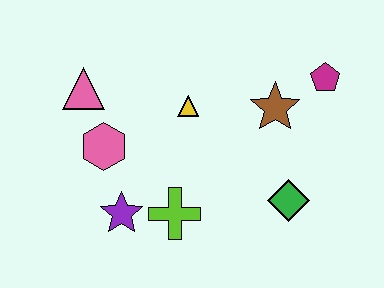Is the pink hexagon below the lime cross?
No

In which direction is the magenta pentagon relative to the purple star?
The magenta pentagon is to the right of the purple star.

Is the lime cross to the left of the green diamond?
Yes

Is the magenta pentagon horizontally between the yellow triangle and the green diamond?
No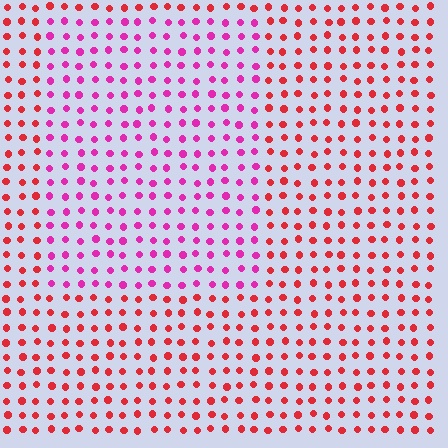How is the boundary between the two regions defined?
The boundary is defined purely by a slight shift in hue (about 40 degrees). Spacing, size, and orientation are identical on both sides.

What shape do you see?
I see a rectangle.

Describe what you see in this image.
The image is filled with small red elements in a uniform arrangement. A rectangle-shaped region is visible where the elements are tinted to a slightly different hue, forming a subtle color boundary.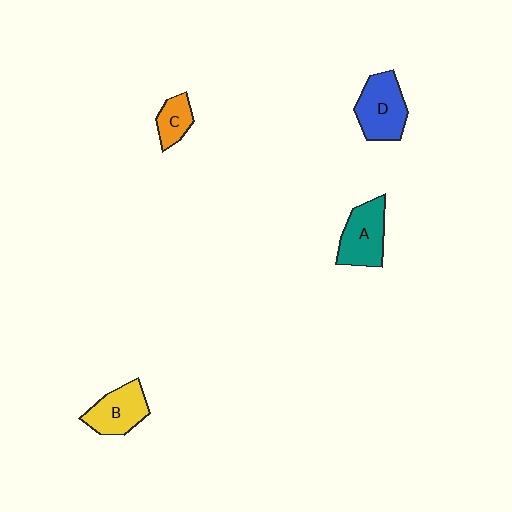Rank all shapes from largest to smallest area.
From largest to smallest: D (blue), A (teal), B (yellow), C (orange).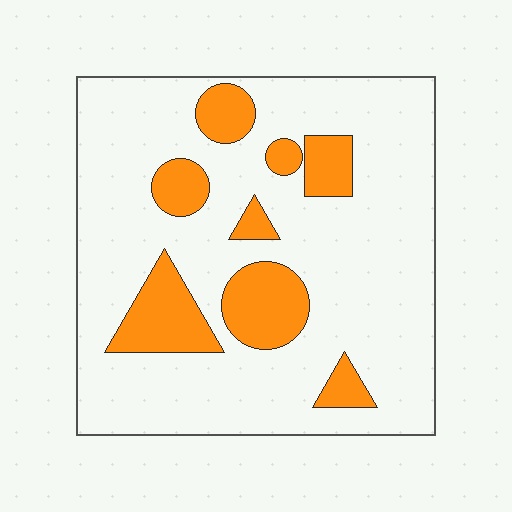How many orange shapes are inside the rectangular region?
8.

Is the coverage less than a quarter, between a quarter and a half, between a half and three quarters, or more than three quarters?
Less than a quarter.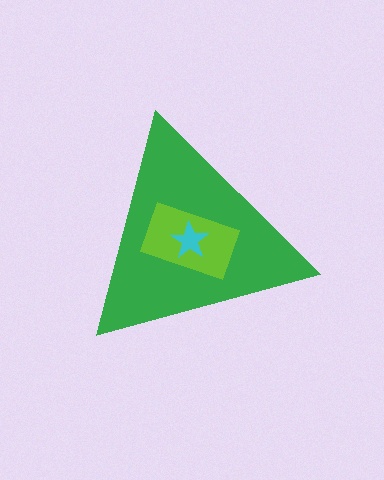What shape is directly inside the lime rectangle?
The cyan star.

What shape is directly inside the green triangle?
The lime rectangle.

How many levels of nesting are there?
3.